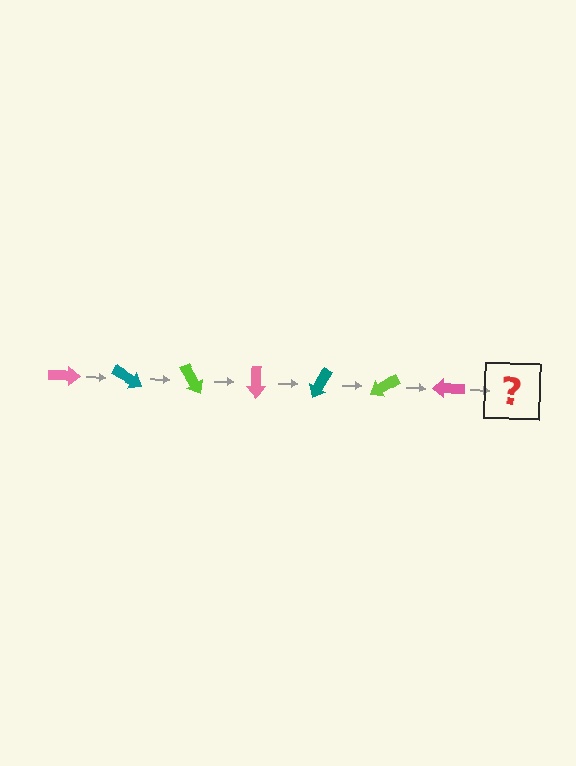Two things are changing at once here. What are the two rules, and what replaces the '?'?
The two rules are that it rotates 30 degrees each step and the color cycles through pink, teal, and lime. The '?' should be a teal arrow, rotated 210 degrees from the start.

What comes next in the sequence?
The next element should be a teal arrow, rotated 210 degrees from the start.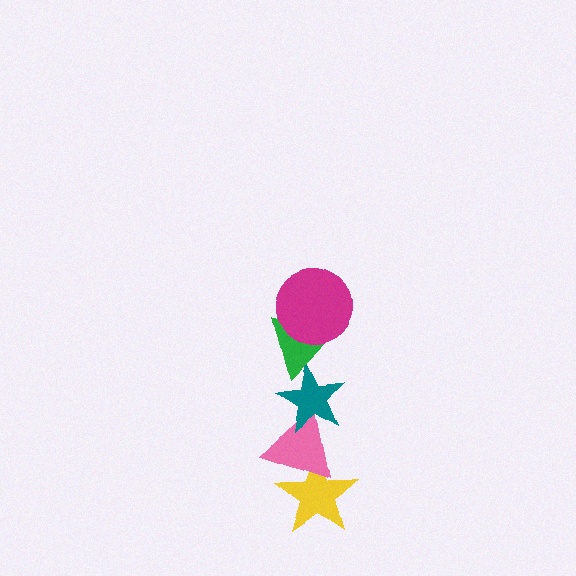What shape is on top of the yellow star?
The pink triangle is on top of the yellow star.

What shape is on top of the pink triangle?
The teal star is on top of the pink triangle.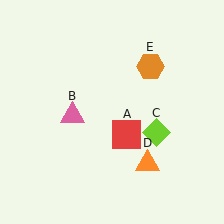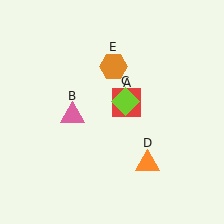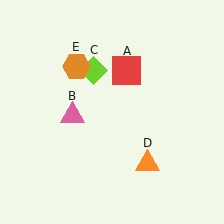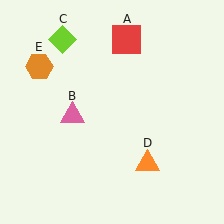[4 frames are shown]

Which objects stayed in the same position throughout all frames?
Pink triangle (object B) and orange triangle (object D) remained stationary.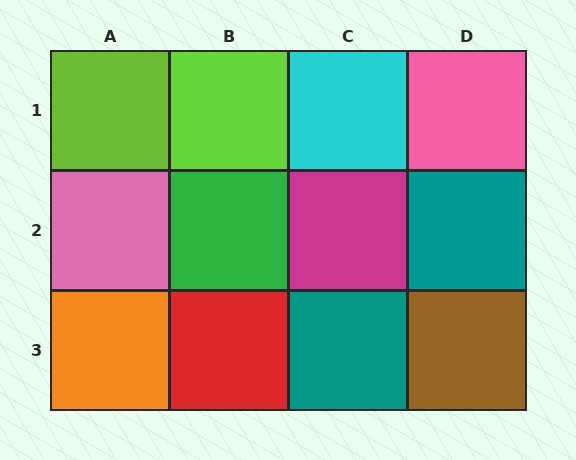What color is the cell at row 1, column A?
Lime.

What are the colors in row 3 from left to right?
Orange, red, teal, brown.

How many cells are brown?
1 cell is brown.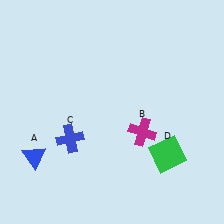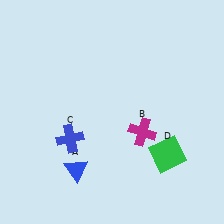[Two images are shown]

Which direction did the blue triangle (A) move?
The blue triangle (A) moved right.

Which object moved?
The blue triangle (A) moved right.